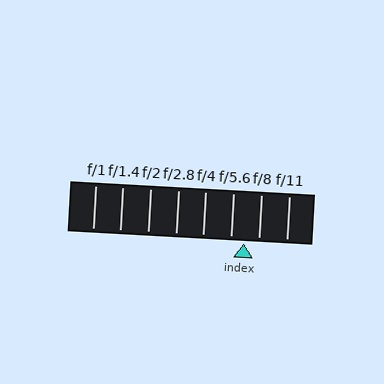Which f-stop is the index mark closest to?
The index mark is closest to f/5.6.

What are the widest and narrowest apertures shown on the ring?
The widest aperture shown is f/1 and the narrowest is f/11.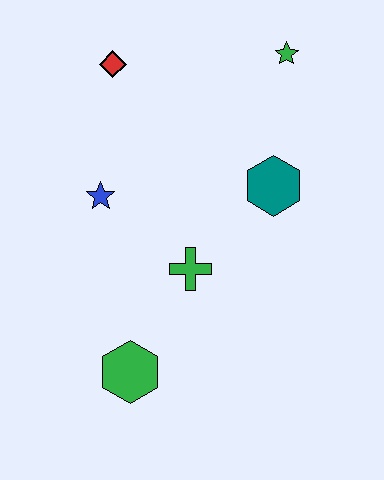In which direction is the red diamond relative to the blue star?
The red diamond is above the blue star.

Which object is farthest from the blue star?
The green star is farthest from the blue star.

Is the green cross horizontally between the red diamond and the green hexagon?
No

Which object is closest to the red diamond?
The blue star is closest to the red diamond.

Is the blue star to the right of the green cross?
No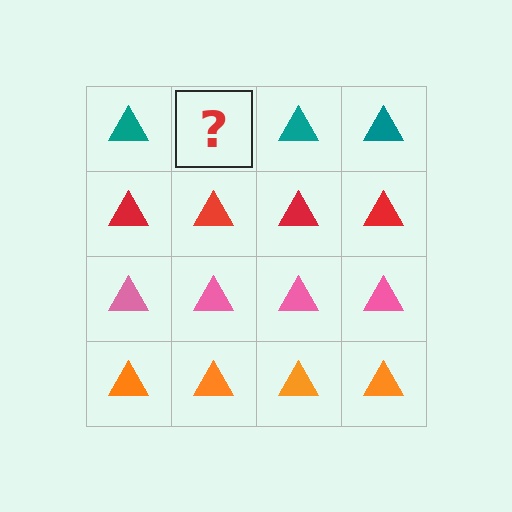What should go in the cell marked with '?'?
The missing cell should contain a teal triangle.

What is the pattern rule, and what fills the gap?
The rule is that each row has a consistent color. The gap should be filled with a teal triangle.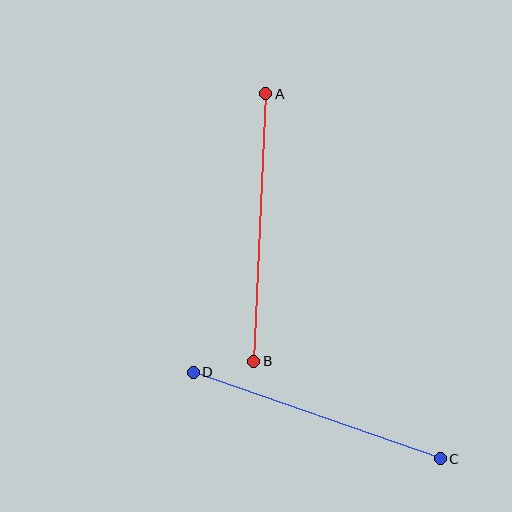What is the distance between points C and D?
The distance is approximately 262 pixels.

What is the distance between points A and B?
The distance is approximately 268 pixels.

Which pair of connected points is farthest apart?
Points A and B are farthest apart.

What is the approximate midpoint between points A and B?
The midpoint is at approximately (260, 227) pixels.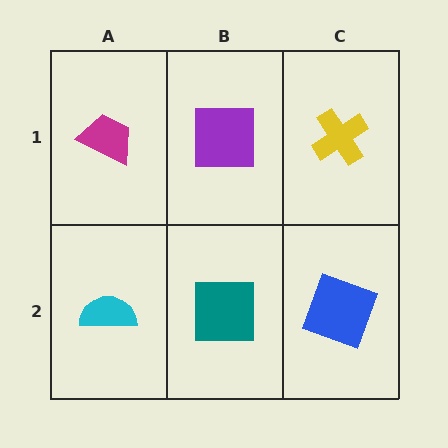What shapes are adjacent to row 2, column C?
A yellow cross (row 1, column C), a teal square (row 2, column B).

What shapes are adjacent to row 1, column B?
A teal square (row 2, column B), a magenta trapezoid (row 1, column A), a yellow cross (row 1, column C).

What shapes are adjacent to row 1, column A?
A cyan semicircle (row 2, column A), a purple square (row 1, column B).